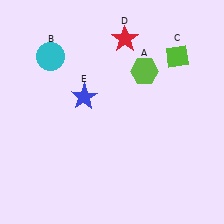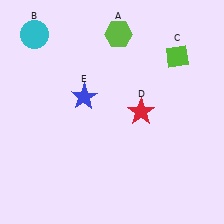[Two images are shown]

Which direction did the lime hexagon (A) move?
The lime hexagon (A) moved up.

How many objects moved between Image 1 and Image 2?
3 objects moved between the two images.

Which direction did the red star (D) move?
The red star (D) moved down.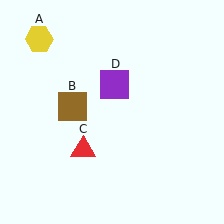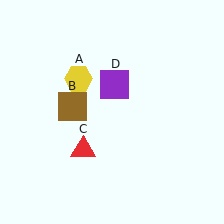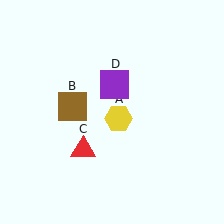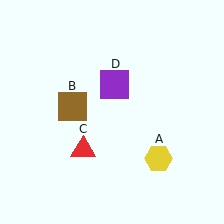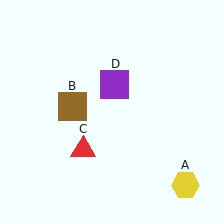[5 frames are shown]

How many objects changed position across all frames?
1 object changed position: yellow hexagon (object A).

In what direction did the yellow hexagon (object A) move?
The yellow hexagon (object A) moved down and to the right.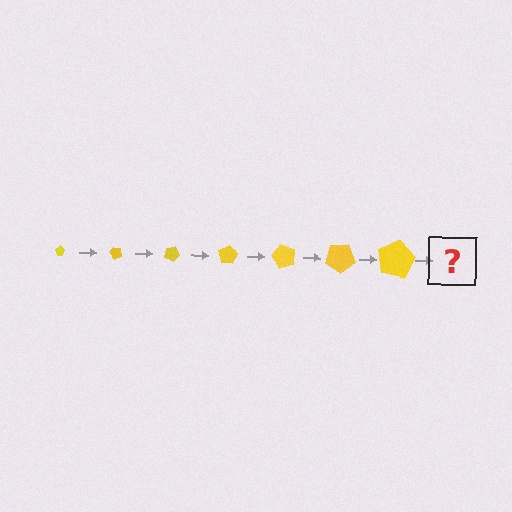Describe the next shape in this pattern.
It should be a pentagon, larger than the previous one and rotated 350 degrees from the start.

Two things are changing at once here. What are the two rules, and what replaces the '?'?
The two rules are that the pentagon grows larger each step and it rotates 50 degrees each step. The '?' should be a pentagon, larger than the previous one and rotated 350 degrees from the start.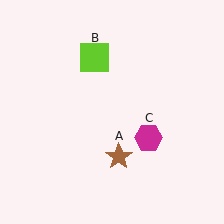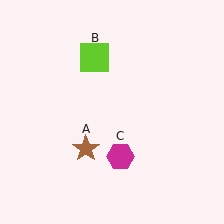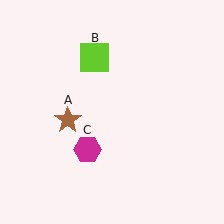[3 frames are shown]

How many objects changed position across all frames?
2 objects changed position: brown star (object A), magenta hexagon (object C).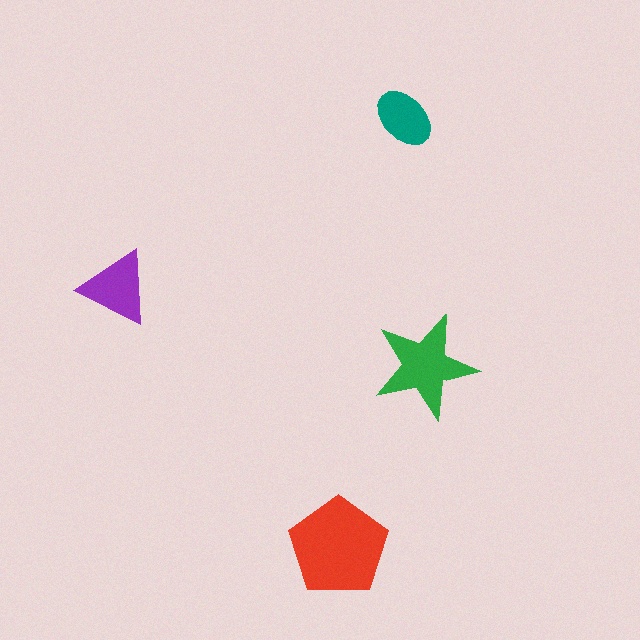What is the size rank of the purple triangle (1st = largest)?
3rd.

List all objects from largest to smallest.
The red pentagon, the green star, the purple triangle, the teal ellipse.